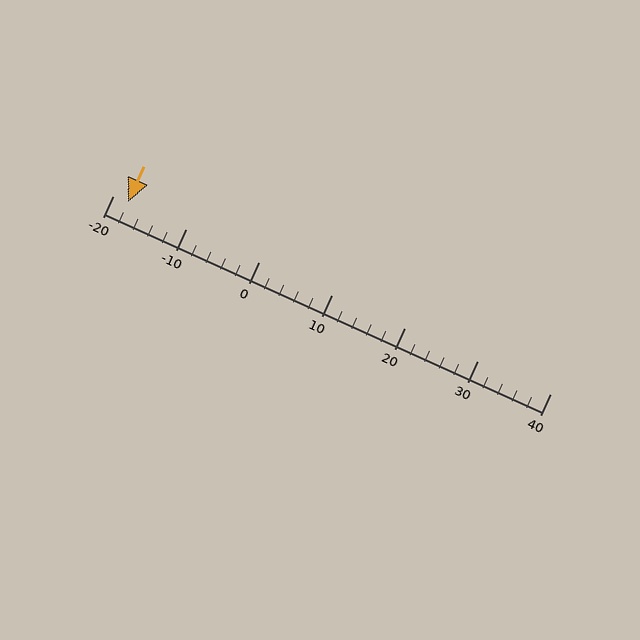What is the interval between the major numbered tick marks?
The major tick marks are spaced 10 units apart.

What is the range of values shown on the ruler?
The ruler shows values from -20 to 40.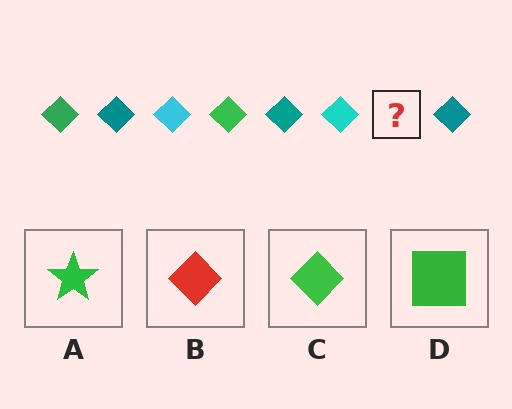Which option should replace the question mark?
Option C.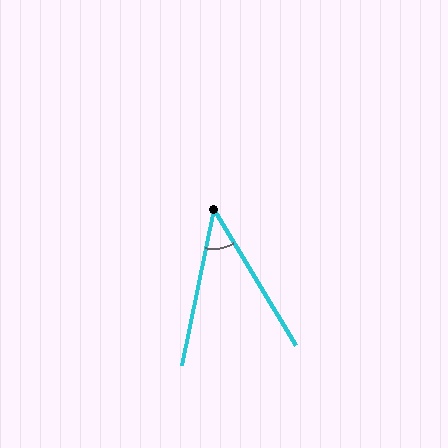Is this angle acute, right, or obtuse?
It is acute.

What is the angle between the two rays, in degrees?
Approximately 43 degrees.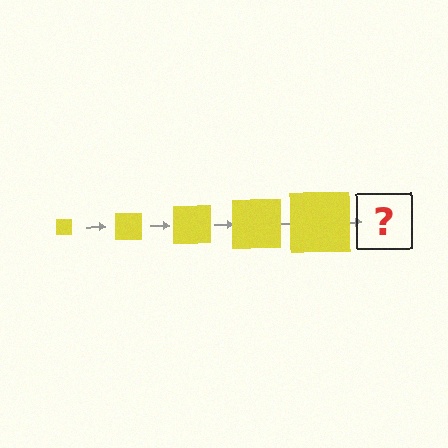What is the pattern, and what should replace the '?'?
The pattern is that the square gets progressively larger each step. The '?' should be a yellow square, larger than the previous one.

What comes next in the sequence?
The next element should be a yellow square, larger than the previous one.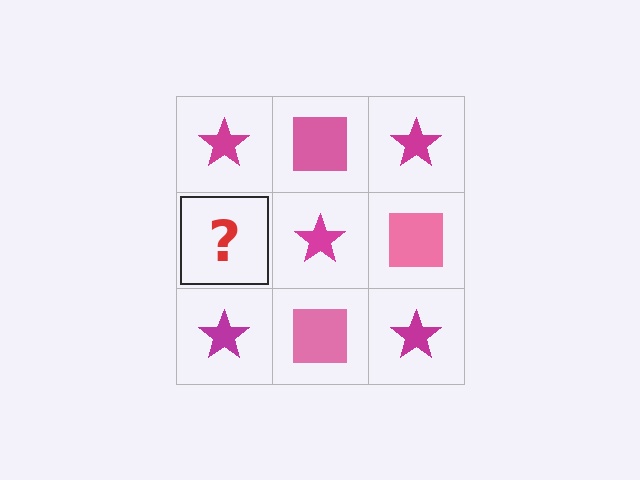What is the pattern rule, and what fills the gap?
The rule is that it alternates magenta star and pink square in a checkerboard pattern. The gap should be filled with a pink square.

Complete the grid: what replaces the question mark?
The question mark should be replaced with a pink square.